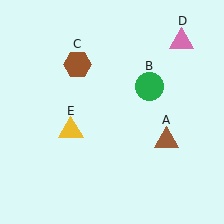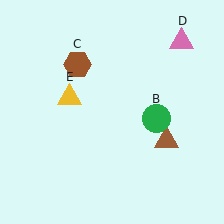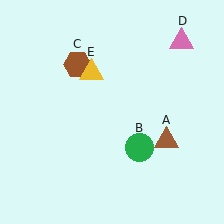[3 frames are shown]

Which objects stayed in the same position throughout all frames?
Brown triangle (object A) and brown hexagon (object C) and pink triangle (object D) remained stationary.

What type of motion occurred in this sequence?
The green circle (object B), yellow triangle (object E) rotated clockwise around the center of the scene.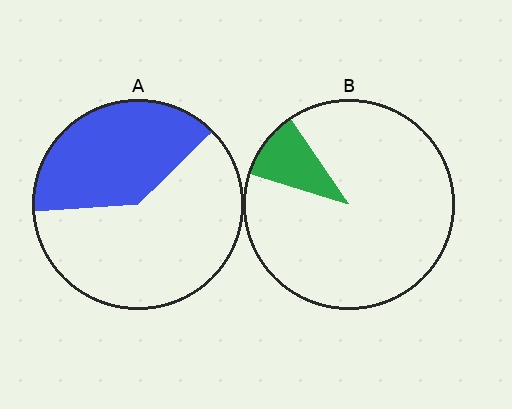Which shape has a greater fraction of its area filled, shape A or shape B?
Shape A.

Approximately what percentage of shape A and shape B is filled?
A is approximately 40% and B is approximately 10%.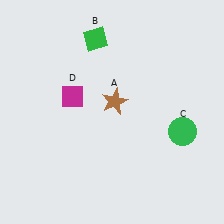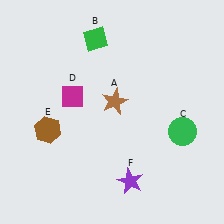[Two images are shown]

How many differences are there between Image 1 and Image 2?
There are 2 differences between the two images.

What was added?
A brown hexagon (E), a purple star (F) were added in Image 2.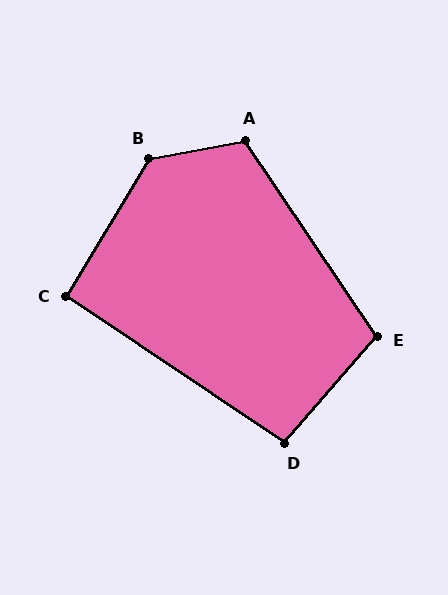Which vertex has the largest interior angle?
B, at approximately 131 degrees.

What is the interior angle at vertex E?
Approximately 105 degrees (obtuse).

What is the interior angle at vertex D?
Approximately 97 degrees (obtuse).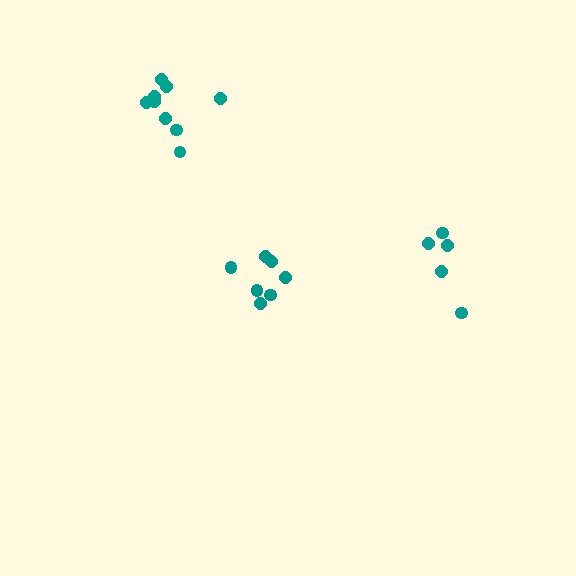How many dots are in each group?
Group 1: 9 dots, Group 2: 5 dots, Group 3: 7 dots (21 total).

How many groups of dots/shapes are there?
There are 3 groups.